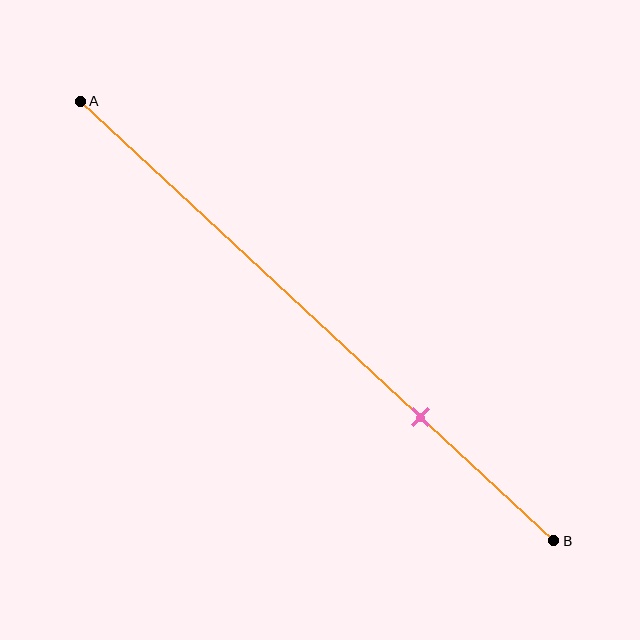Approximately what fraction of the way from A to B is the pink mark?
The pink mark is approximately 70% of the way from A to B.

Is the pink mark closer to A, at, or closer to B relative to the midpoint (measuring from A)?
The pink mark is closer to point B than the midpoint of segment AB.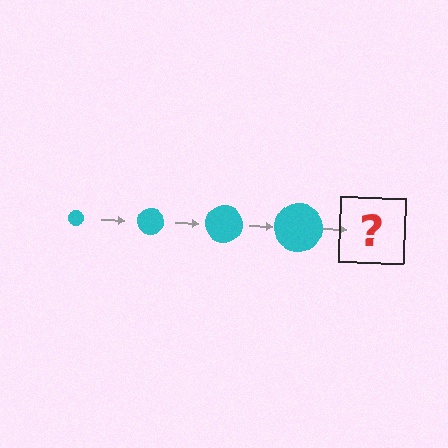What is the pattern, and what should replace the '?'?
The pattern is that the circle gets progressively larger each step. The '?' should be a cyan circle, larger than the previous one.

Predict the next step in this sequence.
The next step is a cyan circle, larger than the previous one.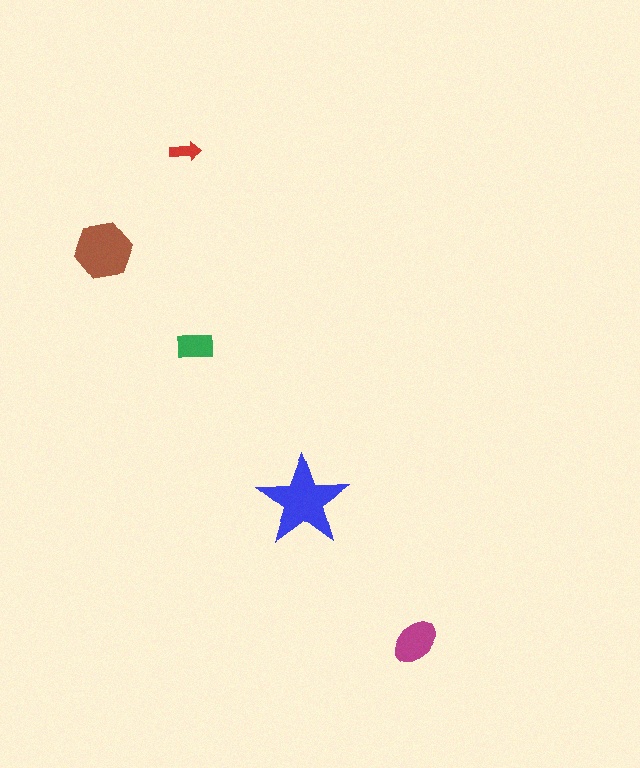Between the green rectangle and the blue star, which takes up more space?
The blue star.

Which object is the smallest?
The red arrow.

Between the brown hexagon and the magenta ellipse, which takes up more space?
The brown hexagon.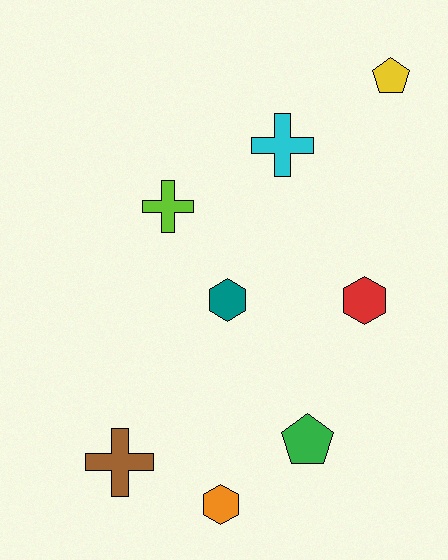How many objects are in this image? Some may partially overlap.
There are 8 objects.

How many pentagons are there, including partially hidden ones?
There are 2 pentagons.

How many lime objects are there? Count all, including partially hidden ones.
There is 1 lime object.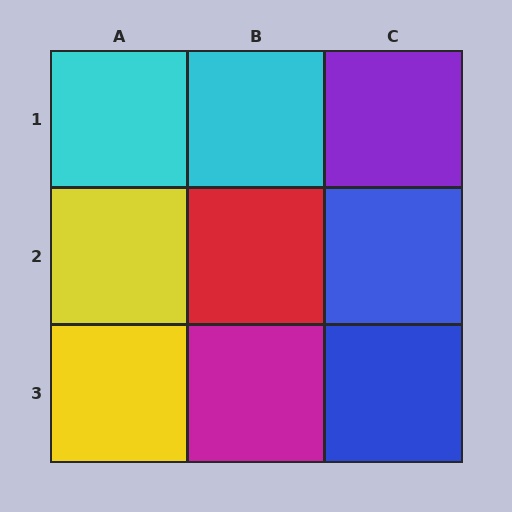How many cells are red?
1 cell is red.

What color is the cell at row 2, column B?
Red.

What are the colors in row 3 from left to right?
Yellow, magenta, blue.